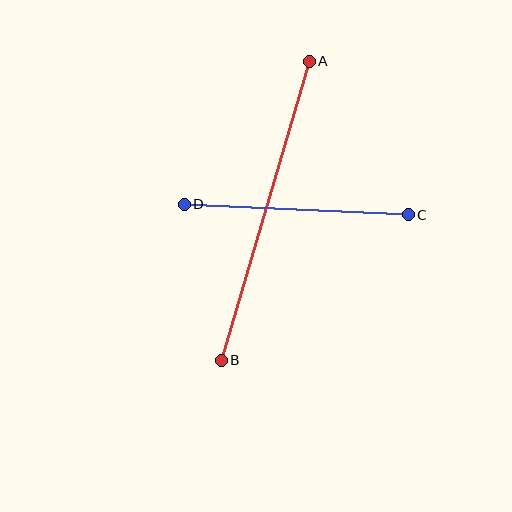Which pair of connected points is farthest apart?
Points A and B are farthest apart.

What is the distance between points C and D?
The distance is approximately 224 pixels.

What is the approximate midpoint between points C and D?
The midpoint is at approximately (296, 210) pixels.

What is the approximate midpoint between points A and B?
The midpoint is at approximately (265, 211) pixels.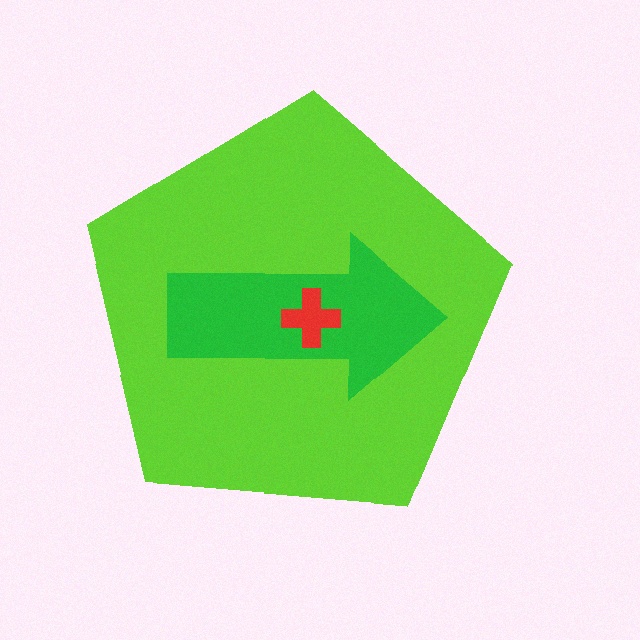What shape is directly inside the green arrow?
The red cross.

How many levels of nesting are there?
3.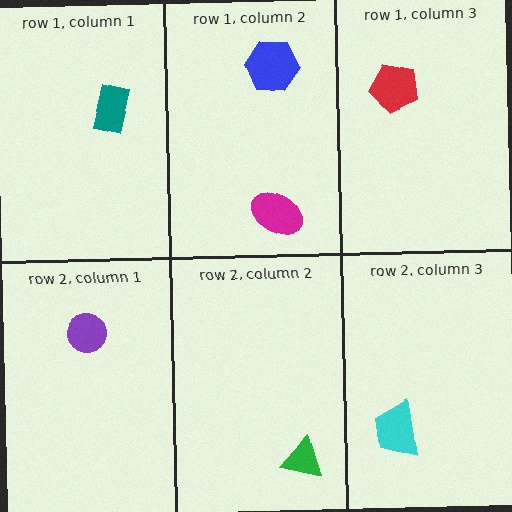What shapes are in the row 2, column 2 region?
The green triangle.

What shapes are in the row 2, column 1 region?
The purple circle.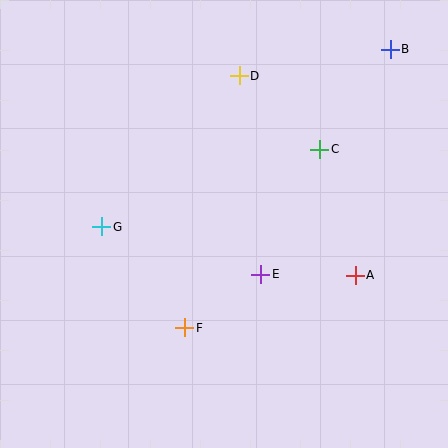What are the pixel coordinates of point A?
Point A is at (355, 275).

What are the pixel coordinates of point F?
Point F is at (185, 328).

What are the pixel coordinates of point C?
Point C is at (320, 149).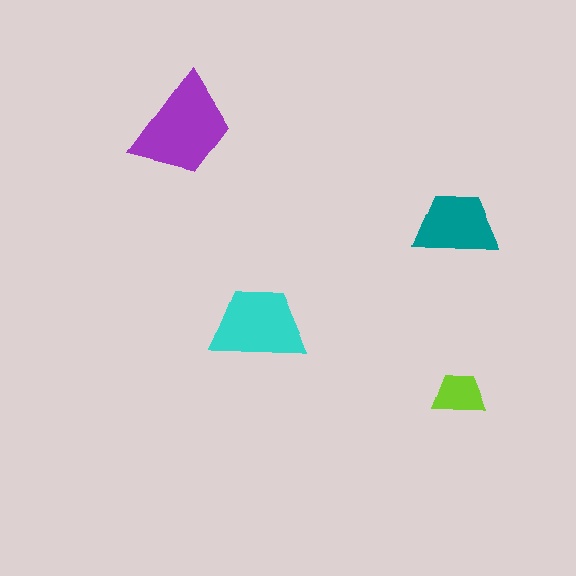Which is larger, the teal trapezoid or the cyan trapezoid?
The cyan one.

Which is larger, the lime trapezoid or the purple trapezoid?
The purple one.